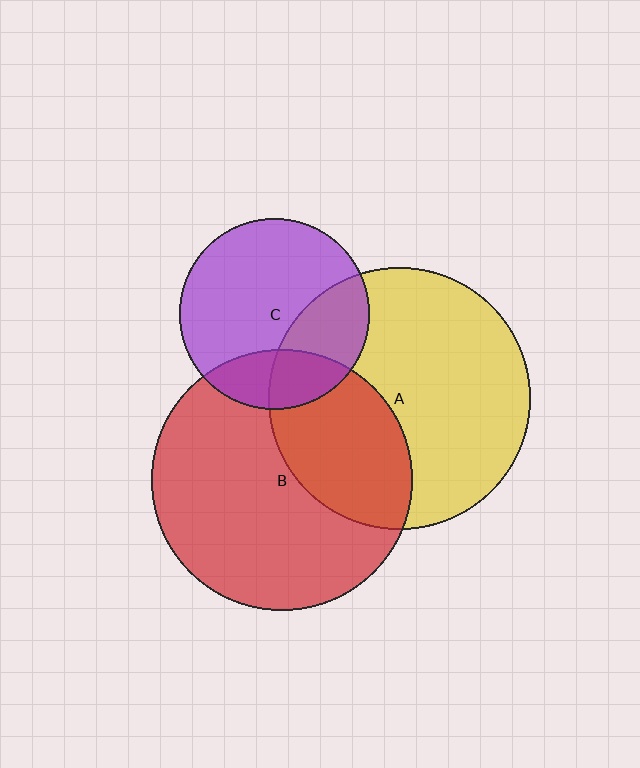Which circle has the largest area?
Circle A (yellow).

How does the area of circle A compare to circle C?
Approximately 1.9 times.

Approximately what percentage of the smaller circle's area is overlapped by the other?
Approximately 30%.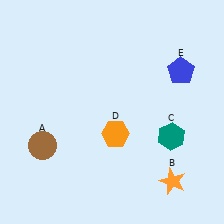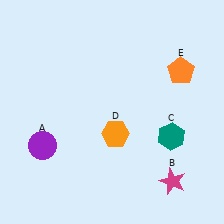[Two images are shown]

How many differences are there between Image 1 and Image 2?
There are 3 differences between the two images.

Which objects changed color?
A changed from brown to purple. B changed from orange to magenta. E changed from blue to orange.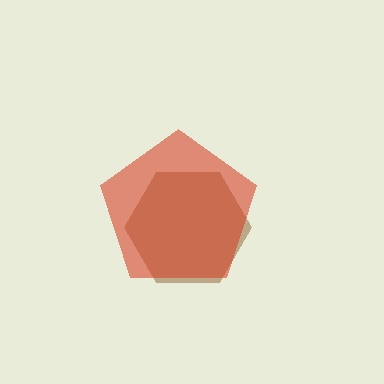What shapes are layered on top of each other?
The layered shapes are: a brown hexagon, a red pentagon.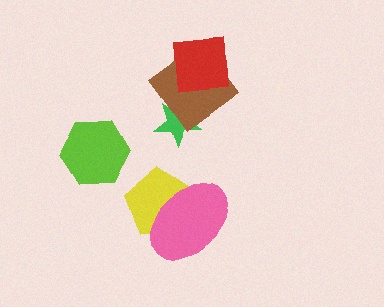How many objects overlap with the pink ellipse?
1 object overlaps with the pink ellipse.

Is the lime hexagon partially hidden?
No, no other shape covers it.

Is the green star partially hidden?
Yes, it is partially covered by another shape.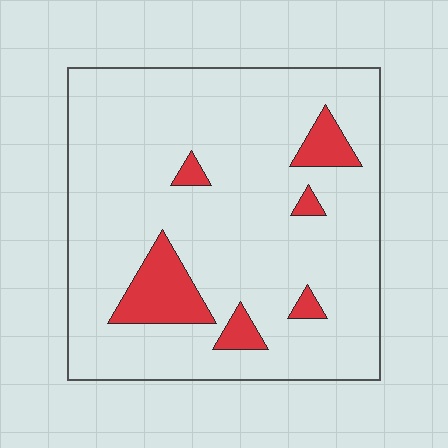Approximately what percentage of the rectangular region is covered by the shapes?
Approximately 10%.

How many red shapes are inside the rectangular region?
6.